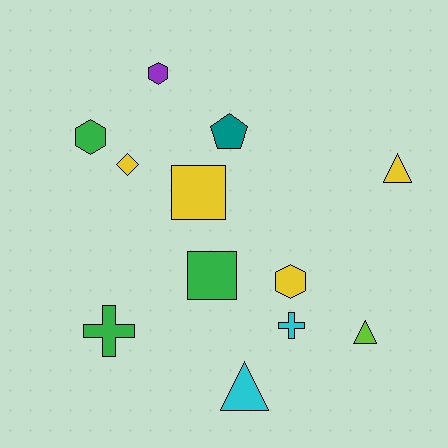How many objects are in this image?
There are 12 objects.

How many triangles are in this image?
There are 3 triangles.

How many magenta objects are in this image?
There are no magenta objects.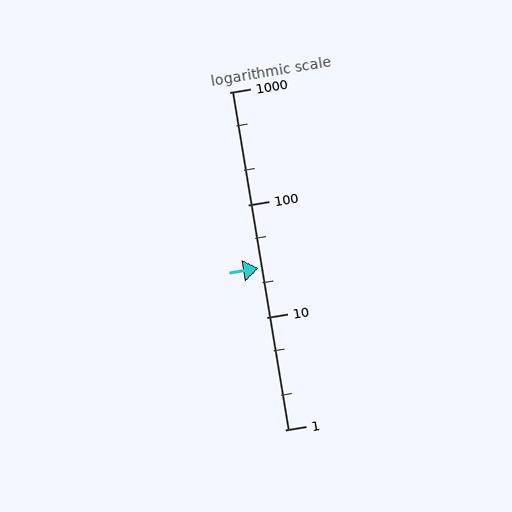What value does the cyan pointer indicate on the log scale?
The pointer indicates approximately 27.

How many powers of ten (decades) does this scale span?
The scale spans 3 decades, from 1 to 1000.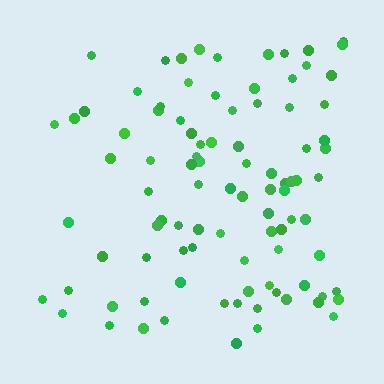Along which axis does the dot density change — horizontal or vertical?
Horizontal.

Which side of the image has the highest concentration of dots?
The right.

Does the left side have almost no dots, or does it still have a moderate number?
Still a moderate number, just noticeably fewer than the right.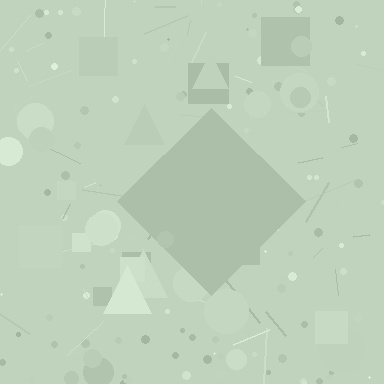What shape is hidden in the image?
A diamond is hidden in the image.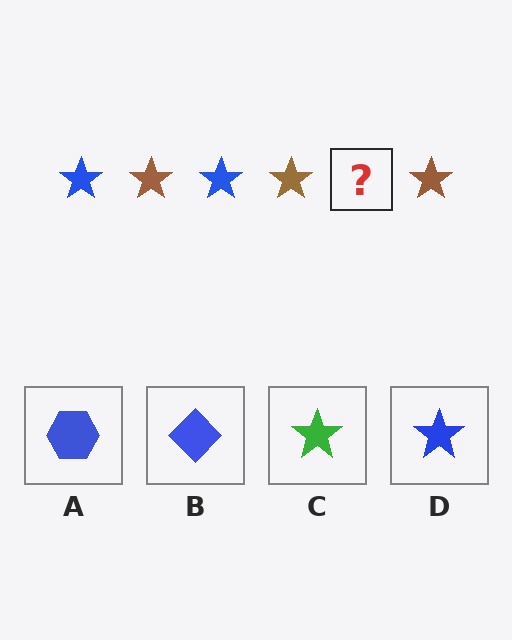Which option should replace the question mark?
Option D.